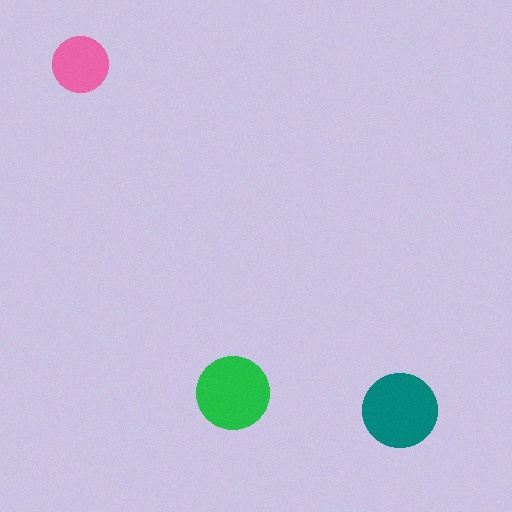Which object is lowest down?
The teal circle is bottommost.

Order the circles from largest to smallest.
the teal one, the green one, the pink one.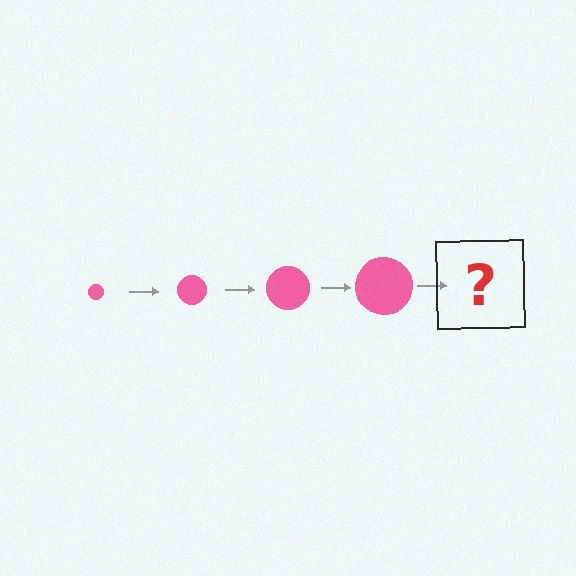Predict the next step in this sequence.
The next step is a pink circle, larger than the previous one.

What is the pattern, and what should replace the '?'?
The pattern is that the circle gets progressively larger each step. The '?' should be a pink circle, larger than the previous one.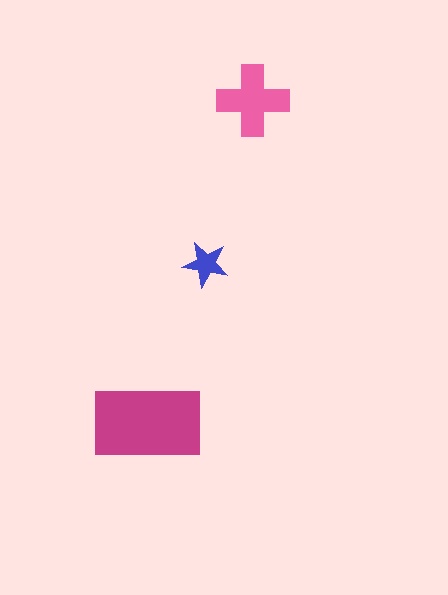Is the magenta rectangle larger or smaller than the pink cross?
Larger.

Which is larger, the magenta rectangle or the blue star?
The magenta rectangle.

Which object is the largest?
The magenta rectangle.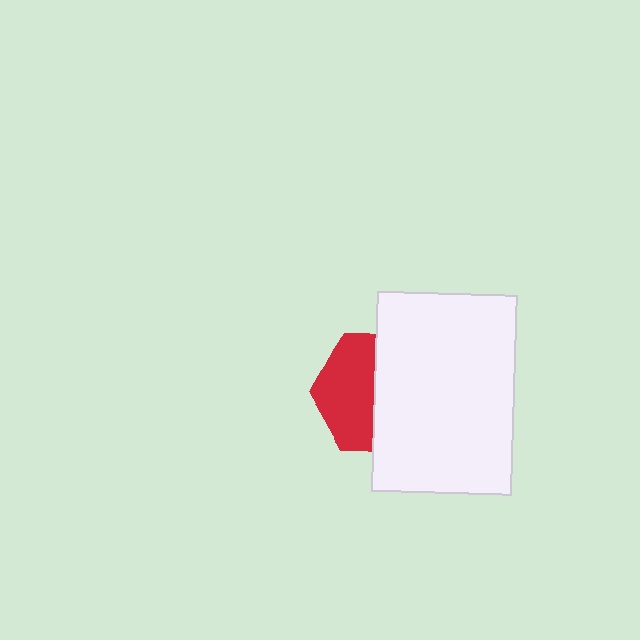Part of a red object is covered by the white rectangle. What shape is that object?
It is a hexagon.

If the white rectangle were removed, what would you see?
You would see the complete red hexagon.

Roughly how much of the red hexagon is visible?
About half of it is visible (roughly 47%).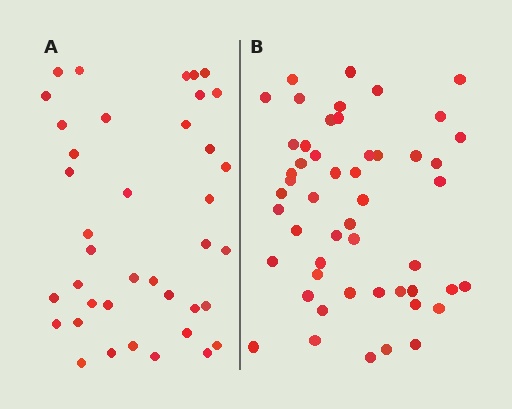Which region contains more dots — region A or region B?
Region B (the right region) has more dots.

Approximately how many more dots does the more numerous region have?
Region B has roughly 12 or so more dots than region A.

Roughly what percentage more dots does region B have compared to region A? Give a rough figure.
About 30% more.